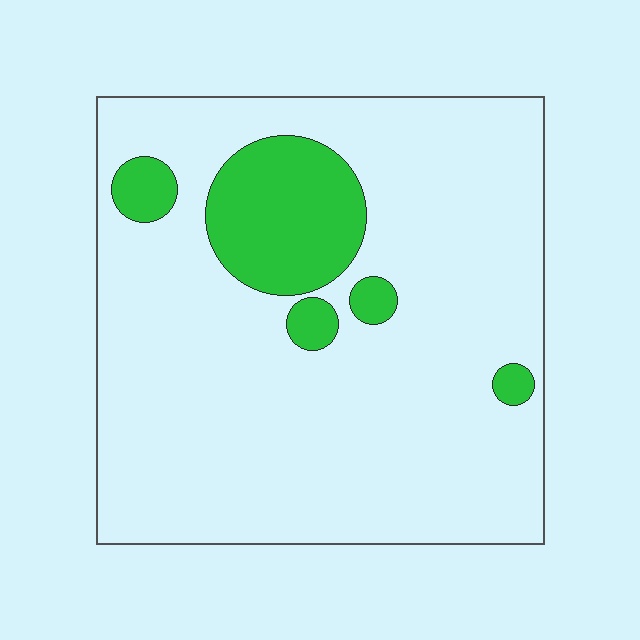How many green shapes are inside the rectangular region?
5.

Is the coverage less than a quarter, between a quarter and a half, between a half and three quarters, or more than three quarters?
Less than a quarter.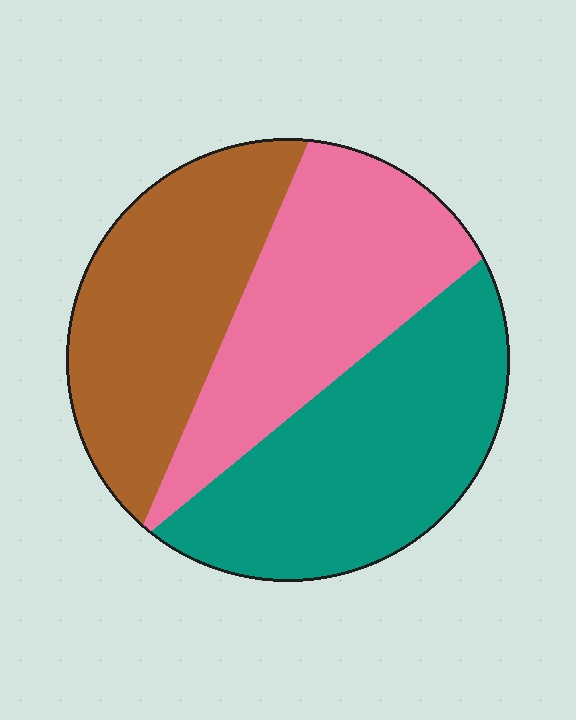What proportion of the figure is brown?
Brown takes up between a sixth and a third of the figure.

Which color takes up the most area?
Teal, at roughly 35%.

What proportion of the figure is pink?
Pink covers around 30% of the figure.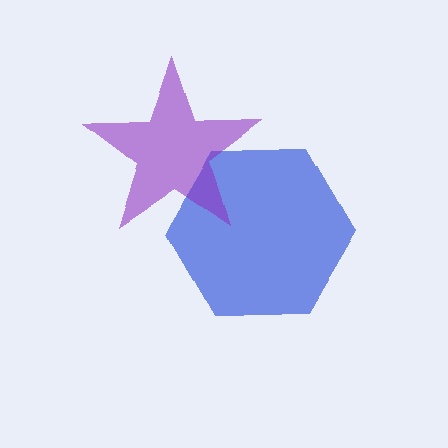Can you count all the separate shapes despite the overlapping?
Yes, there are 2 separate shapes.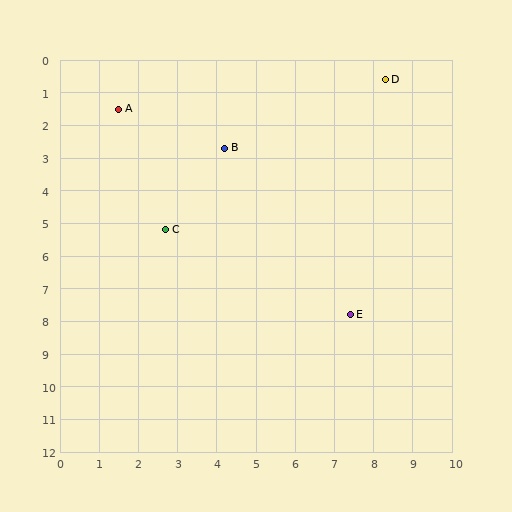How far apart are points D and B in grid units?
Points D and B are about 4.6 grid units apart.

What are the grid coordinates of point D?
Point D is at approximately (8.3, 0.6).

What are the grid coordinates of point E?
Point E is at approximately (7.4, 7.8).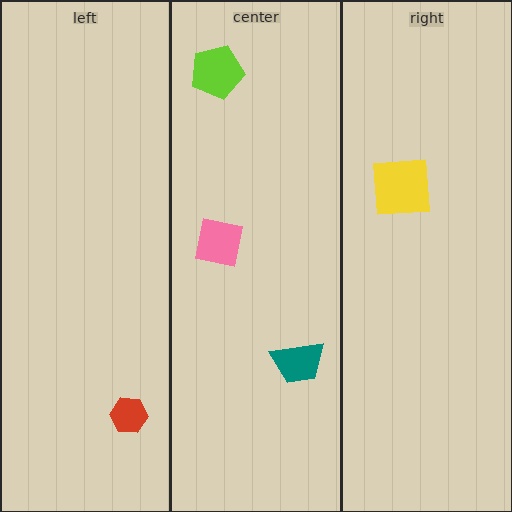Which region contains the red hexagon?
The left region.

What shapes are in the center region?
The teal trapezoid, the lime pentagon, the pink square.